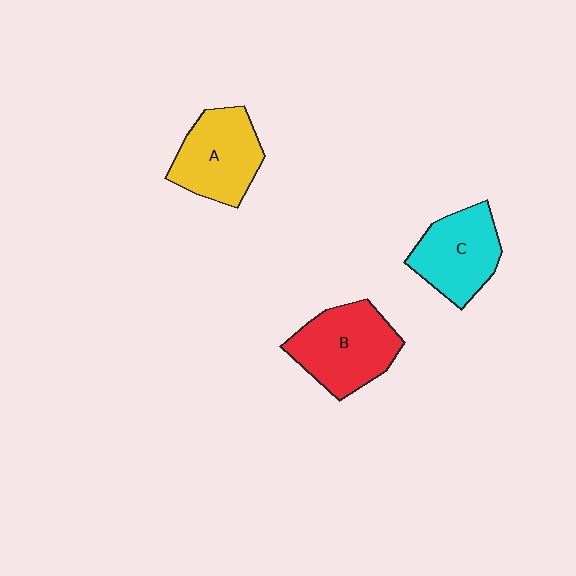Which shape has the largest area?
Shape B (red).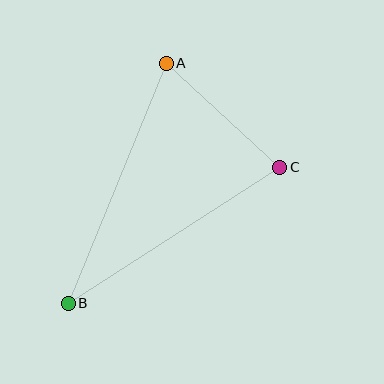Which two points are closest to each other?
Points A and C are closest to each other.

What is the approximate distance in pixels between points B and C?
The distance between B and C is approximately 251 pixels.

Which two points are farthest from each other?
Points A and B are farthest from each other.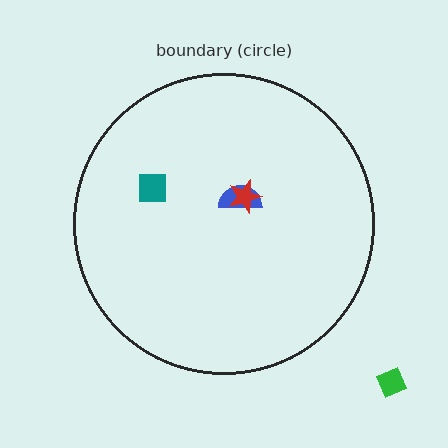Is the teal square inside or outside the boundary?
Inside.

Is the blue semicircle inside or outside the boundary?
Inside.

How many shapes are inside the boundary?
3 inside, 1 outside.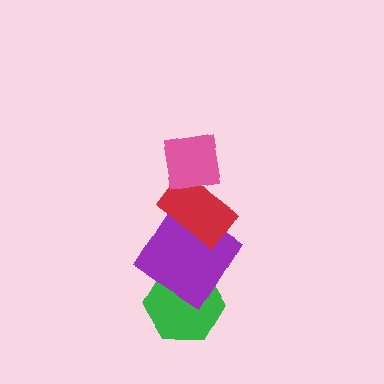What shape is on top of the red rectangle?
The pink square is on top of the red rectangle.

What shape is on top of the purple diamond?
The red rectangle is on top of the purple diamond.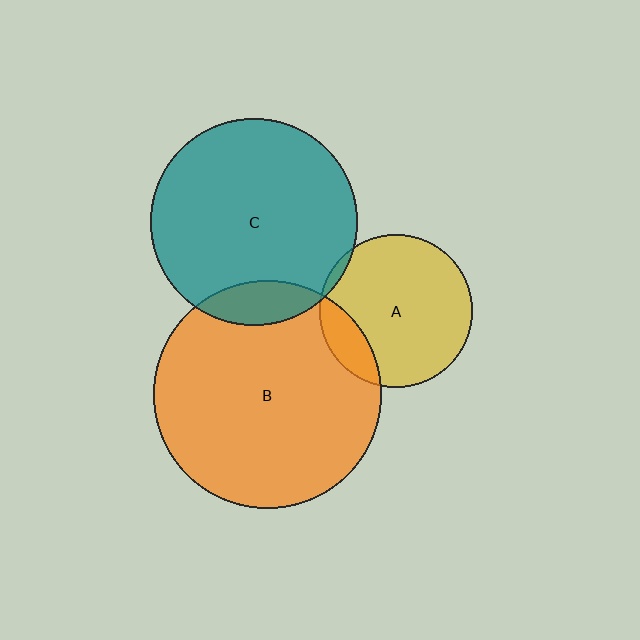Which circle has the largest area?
Circle B (orange).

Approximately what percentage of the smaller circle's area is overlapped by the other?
Approximately 15%.